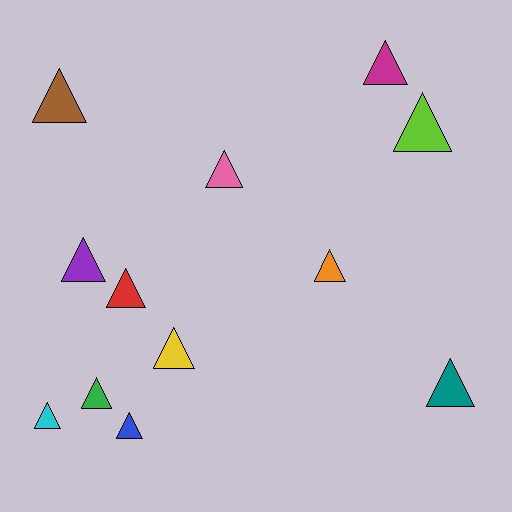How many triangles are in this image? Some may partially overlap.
There are 12 triangles.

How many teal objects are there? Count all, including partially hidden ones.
There is 1 teal object.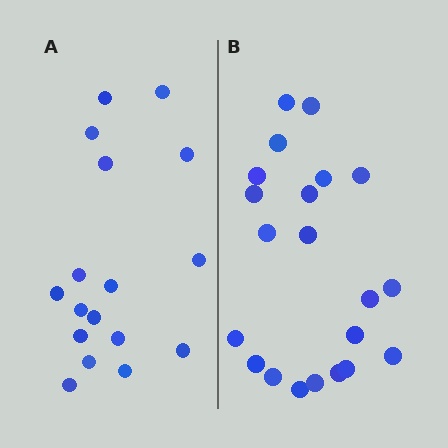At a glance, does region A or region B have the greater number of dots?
Region B (the right region) has more dots.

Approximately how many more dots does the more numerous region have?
Region B has about 4 more dots than region A.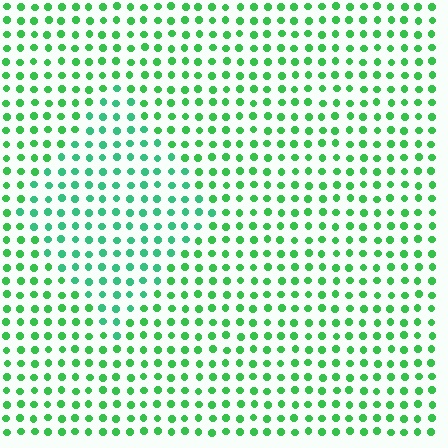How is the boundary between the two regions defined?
The boundary is defined purely by a slight shift in hue (about 23 degrees). Spacing, size, and orientation are identical on both sides.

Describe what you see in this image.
The image is filled with small green elements in a uniform arrangement. A diamond-shaped region is visible where the elements are tinted to a slightly different hue, forming a subtle color boundary.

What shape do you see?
I see a diamond.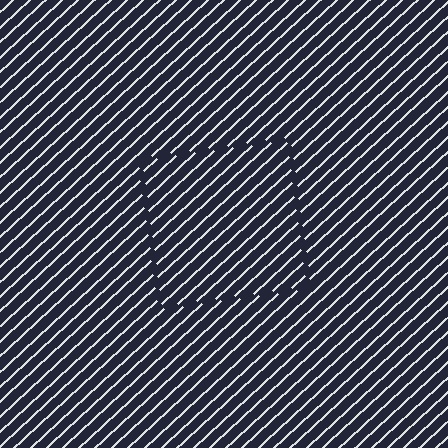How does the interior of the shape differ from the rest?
The interior of the shape contains the same grating, shifted by half a period — the contour is defined by the phase discontinuity where line-ends from the inner and outer gratings abut.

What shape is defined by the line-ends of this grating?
An illusory square. The interior of the shape contains the same grating, shifted by half a period — the contour is defined by the phase discontinuity where line-ends from the inner and outer gratings abut.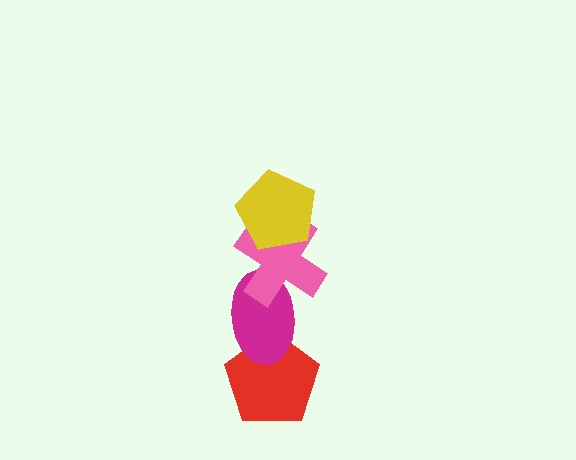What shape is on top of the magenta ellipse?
The pink cross is on top of the magenta ellipse.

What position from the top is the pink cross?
The pink cross is 2nd from the top.